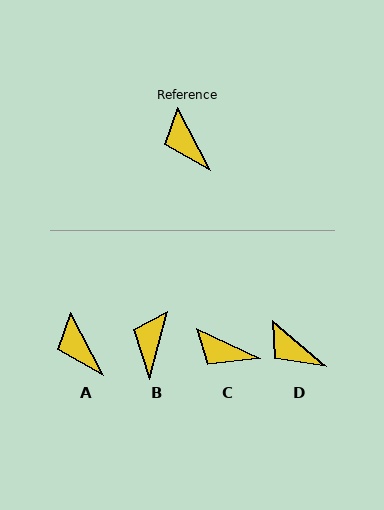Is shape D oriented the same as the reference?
No, it is off by about 21 degrees.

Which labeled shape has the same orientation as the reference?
A.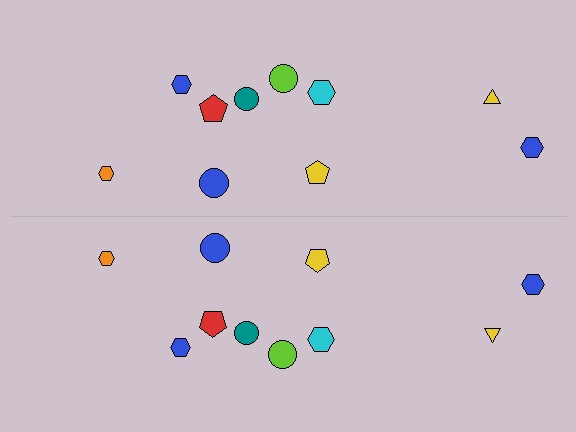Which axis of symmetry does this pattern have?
The pattern has a horizontal axis of symmetry running through the center of the image.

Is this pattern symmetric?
Yes, this pattern has bilateral (reflection) symmetry.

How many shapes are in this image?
There are 20 shapes in this image.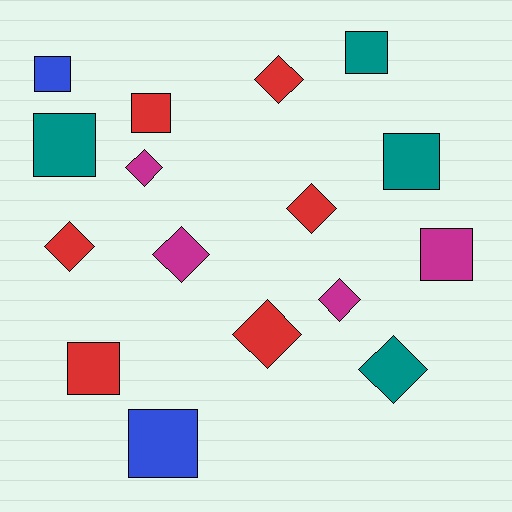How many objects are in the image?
There are 16 objects.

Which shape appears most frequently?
Diamond, with 8 objects.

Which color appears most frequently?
Red, with 6 objects.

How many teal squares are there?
There are 3 teal squares.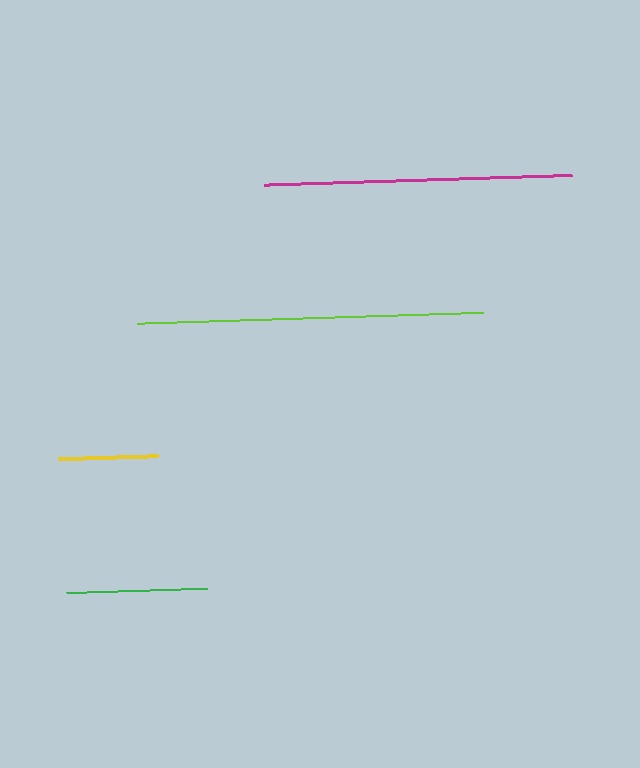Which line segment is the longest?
The lime line is the longest at approximately 345 pixels.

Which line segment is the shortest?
The yellow line is the shortest at approximately 100 pixels.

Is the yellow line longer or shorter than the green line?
The green line is longer than the yellow line.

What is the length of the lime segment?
The lime segment is approximately 345 pixels long.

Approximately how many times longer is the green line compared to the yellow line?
The green line is approximately 1.4 times the length of the yellow line.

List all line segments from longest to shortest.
From longest to shortest: lime, magenta, green, yellow.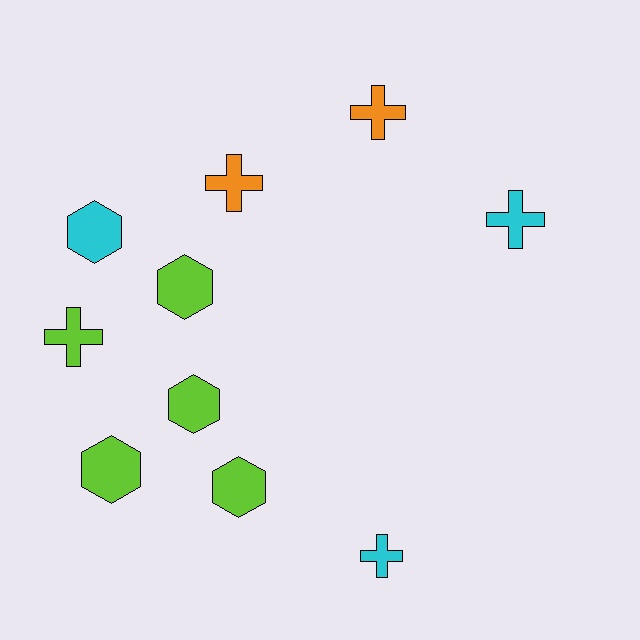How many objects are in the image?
There are 10 objects.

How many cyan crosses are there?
There are 2 cyan crosses.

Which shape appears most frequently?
Hexagon, with 5 objects.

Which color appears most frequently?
Lime, with 5 objects.